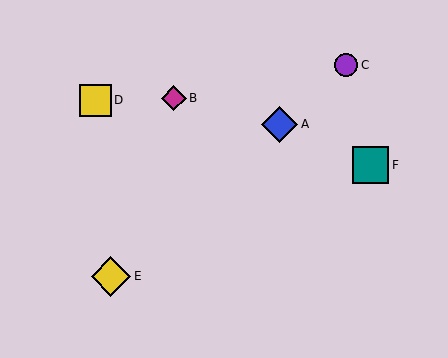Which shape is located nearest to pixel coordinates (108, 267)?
The yellow diamond (labeled E) at (111, 276) is nearest to that location.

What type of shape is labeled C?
Shape C is a purple circle.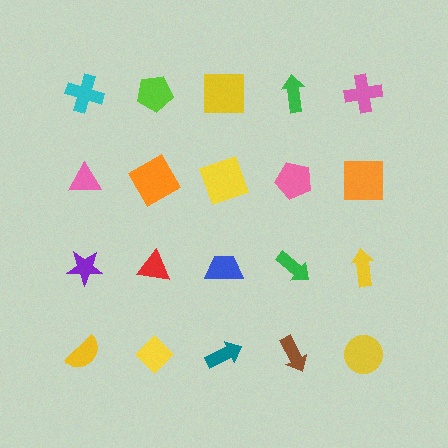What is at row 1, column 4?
A green arrow.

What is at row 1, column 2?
A lime pentagon.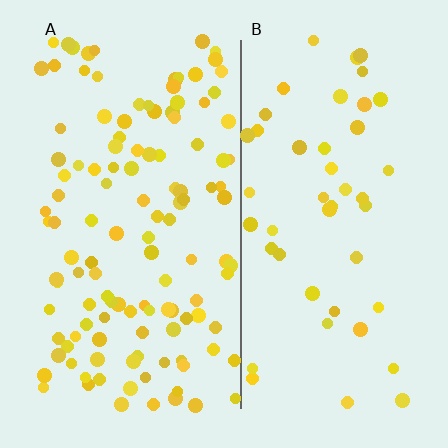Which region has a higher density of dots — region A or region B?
A (the left).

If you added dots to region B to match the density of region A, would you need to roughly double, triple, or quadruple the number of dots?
Approximately triple.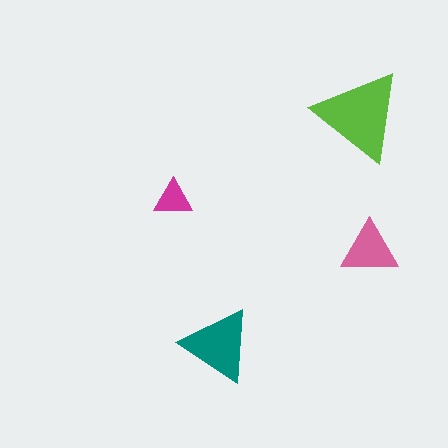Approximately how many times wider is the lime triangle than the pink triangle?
About 1.5 times wider.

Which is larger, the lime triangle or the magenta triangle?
The lime one.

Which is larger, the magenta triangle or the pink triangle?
The pink one.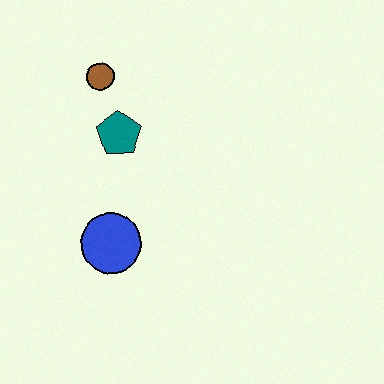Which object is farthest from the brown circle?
The blue circle is farthest from the brown circle.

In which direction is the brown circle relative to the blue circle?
The brown circle is above the blue circle.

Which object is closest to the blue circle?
The teal pentagon is closest to the blue circle.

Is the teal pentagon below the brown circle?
Yes